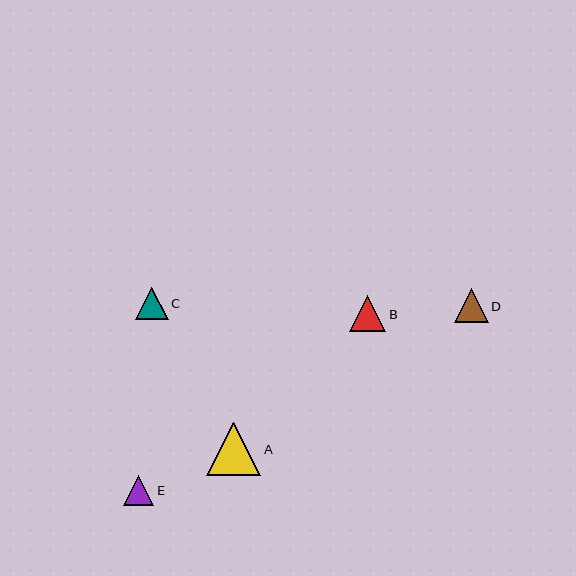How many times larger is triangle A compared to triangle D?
Triangle A is approximately 1.6 times the size of triangle D.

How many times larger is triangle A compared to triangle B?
Triangle A is approximately 1.5 times the size of triangle B.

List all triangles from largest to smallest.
From largest to smallest: A, B, D, C, E.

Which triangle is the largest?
Triangle A is the largest with a size of approximately 54 pixels.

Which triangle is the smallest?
Triangle E is the smallest with a size of approximately 30 pixels.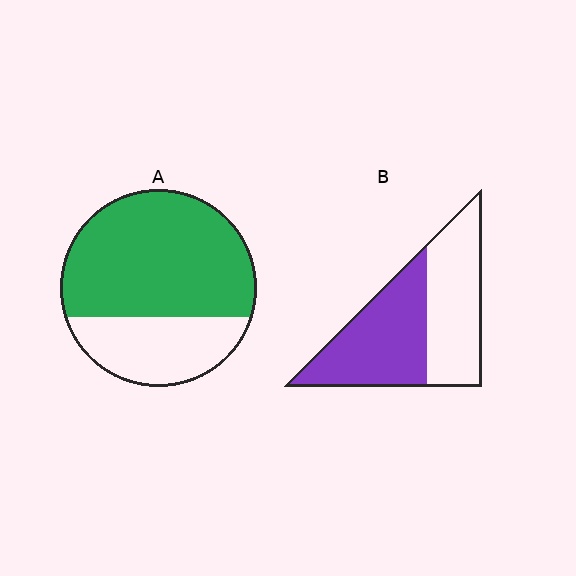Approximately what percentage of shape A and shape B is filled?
A is approximately 70% and B is approximately 50%.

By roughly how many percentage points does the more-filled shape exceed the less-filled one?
By roughly 15 percentage points (A over B).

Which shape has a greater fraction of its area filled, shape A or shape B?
Shape A.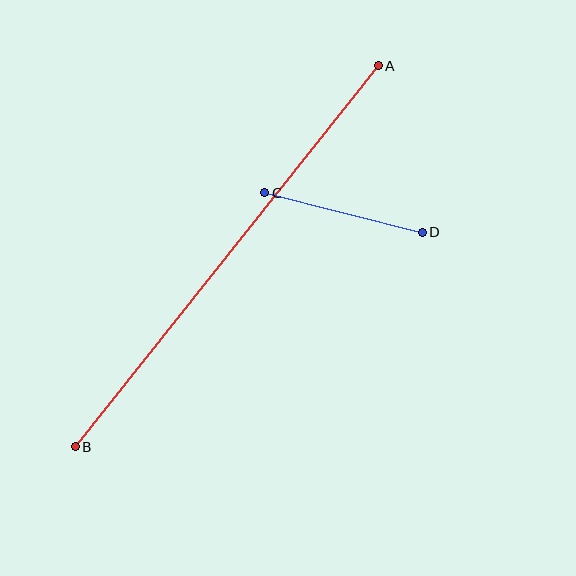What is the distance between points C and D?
The distance is approximately 162 pixels.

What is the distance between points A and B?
The distance is approximately 487 pixels.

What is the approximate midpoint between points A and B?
The midpoint is at approximately (227, 256) pixels.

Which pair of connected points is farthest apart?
Points A and B are farthest apart.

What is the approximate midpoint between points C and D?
The midpoint is at approximately (343, 212) pixels.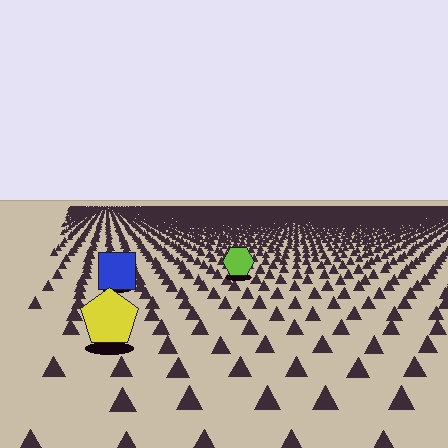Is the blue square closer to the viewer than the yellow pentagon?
No. The yellow pentagon is closer — you can tell from the texture gradient: the ground texture is coarser near it.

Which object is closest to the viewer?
The yellow pentagon is closest. The texture marks near it are larger and more spread out.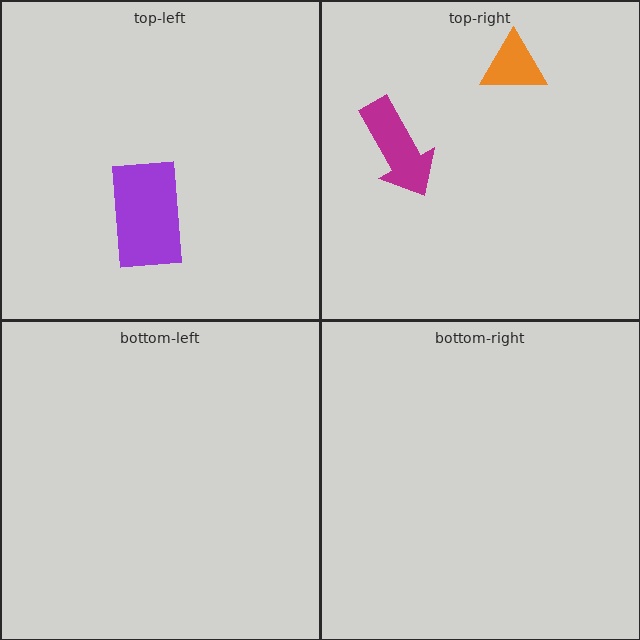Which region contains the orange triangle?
The top-right region.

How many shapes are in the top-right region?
2.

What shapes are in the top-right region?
The magenta arrow, the orange triangle.